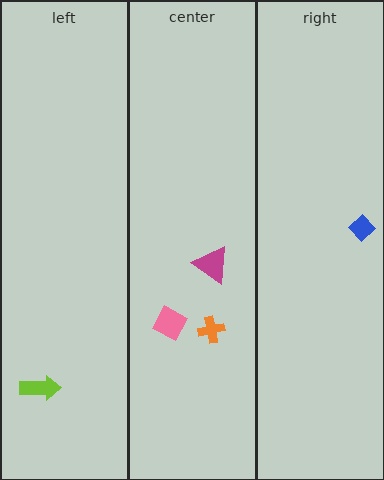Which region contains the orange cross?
The center region.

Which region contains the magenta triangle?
The center region.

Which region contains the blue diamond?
The right region.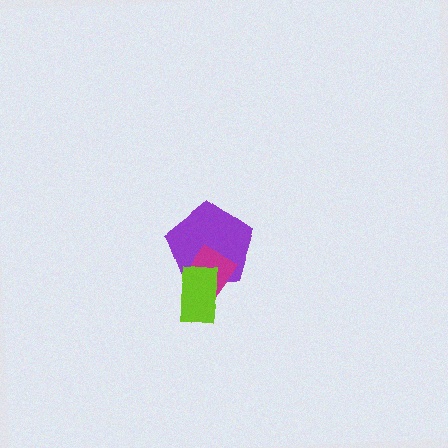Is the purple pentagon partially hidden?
Yes, it is partially covered by another shape.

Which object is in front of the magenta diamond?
The lime rectangle is in front of the magenta diamond.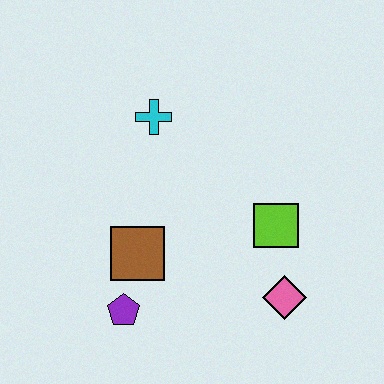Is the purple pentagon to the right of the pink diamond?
No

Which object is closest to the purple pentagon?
The brown square is closest to the purple pentagon.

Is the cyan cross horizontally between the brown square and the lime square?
Yes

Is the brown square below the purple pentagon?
No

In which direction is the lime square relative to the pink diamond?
The lime square is above the pink diamond.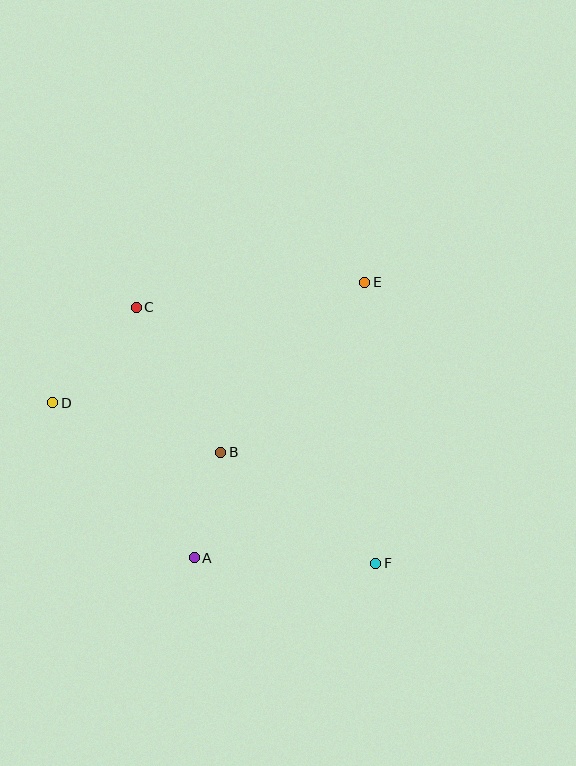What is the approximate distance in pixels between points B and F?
The distance between B and F is approximately 190 pixels.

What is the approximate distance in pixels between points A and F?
The distance between A and F is approximately 182 pixels.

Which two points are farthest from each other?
Points D and F are farthest from each other.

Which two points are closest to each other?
Points A and B are closest to each other.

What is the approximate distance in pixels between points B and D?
The distance between B and D is approximately 175 pixels.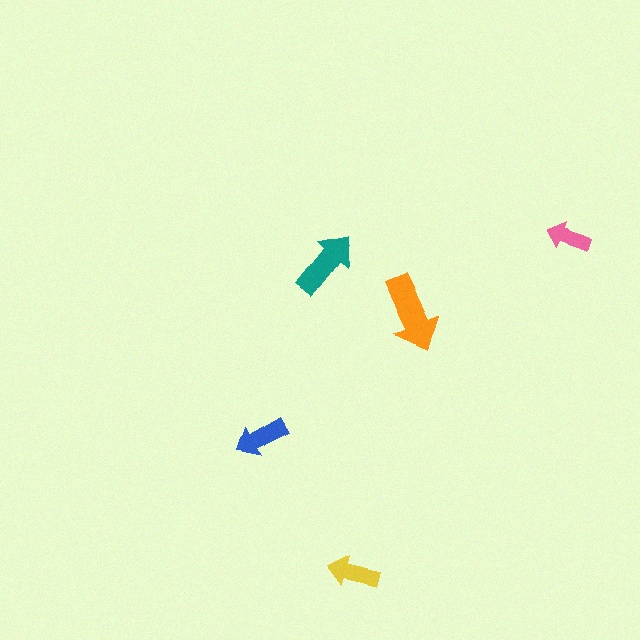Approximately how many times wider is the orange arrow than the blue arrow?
About 1.5 times wider.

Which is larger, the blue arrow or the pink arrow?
The blue one.